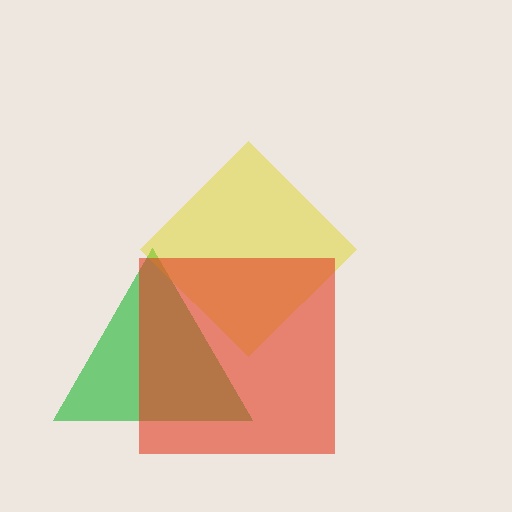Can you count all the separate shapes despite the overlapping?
Yes, there are 3 separate shapes.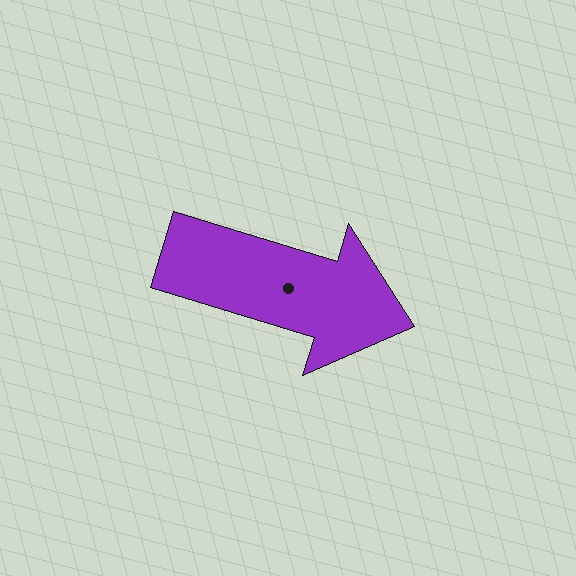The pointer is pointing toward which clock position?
Roughly 4 o'clock.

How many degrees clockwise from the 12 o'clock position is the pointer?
Approximately 107 degrees.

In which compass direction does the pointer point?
East.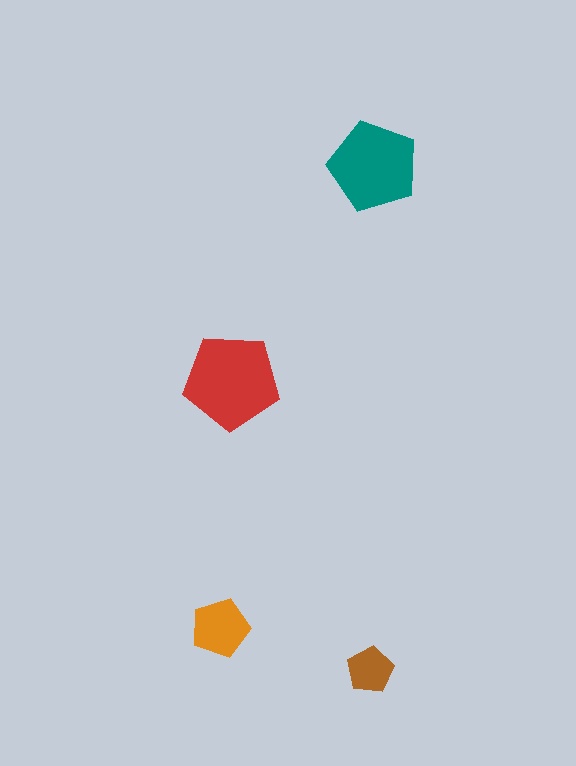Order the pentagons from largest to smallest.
the red one, the teal one, the orange one, the brown one.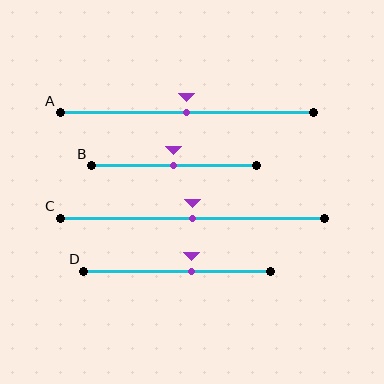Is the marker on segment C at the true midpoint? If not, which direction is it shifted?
Yes, the marker on segment C is at the true midpoint.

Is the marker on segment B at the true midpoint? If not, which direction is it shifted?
Yes, the marker on segment B is at the true midpoint.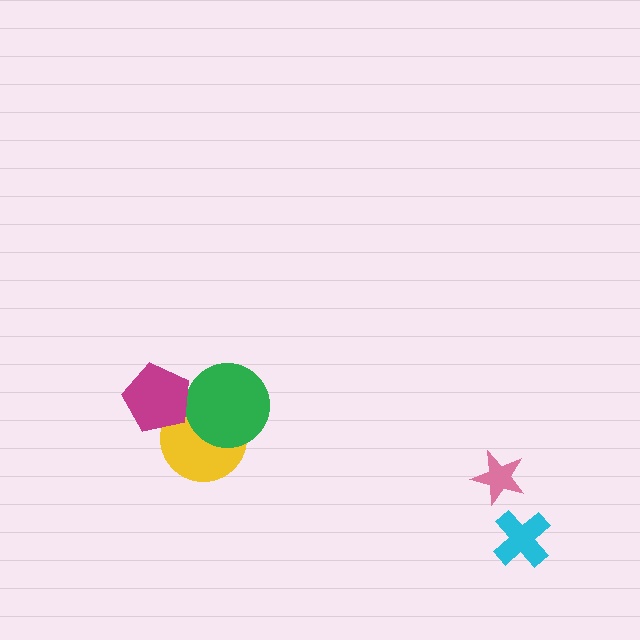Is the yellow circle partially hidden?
Yes, it is partially covered by another shape.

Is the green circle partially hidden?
Yes, it is partially covered by another shape.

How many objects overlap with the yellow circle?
2 objects overlap with the yellow circle.